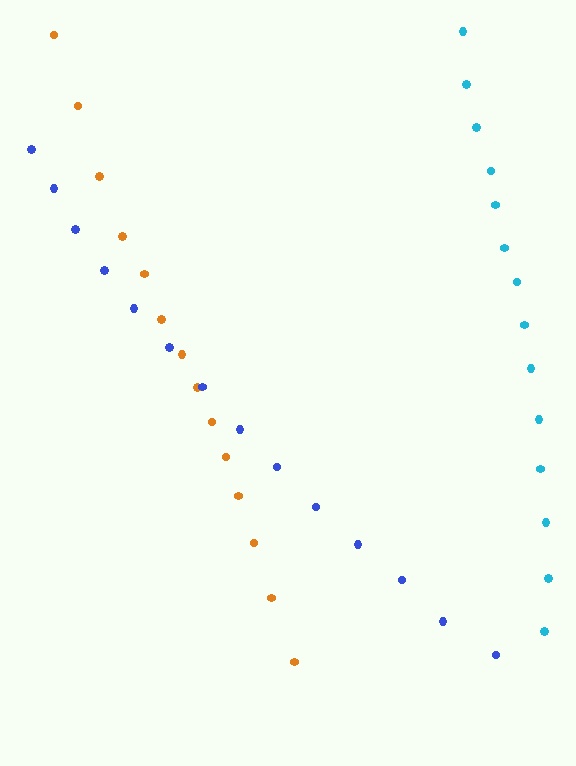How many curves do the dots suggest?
There are 3 distinct paths.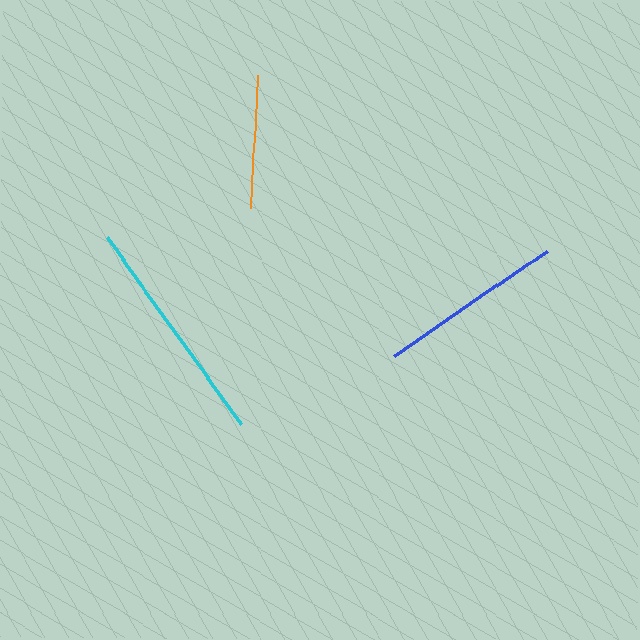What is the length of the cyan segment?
The cyan segment is approximately 230 pixels long.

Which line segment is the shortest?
The orange line is the shortest at approximately 133 pixels.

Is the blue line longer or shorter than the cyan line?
The cyan line is longer than the blue line.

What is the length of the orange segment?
The orange segment is approximately 133 pixels long.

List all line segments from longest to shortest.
From longest to shortest: cyan, blue, orange.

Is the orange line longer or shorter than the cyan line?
The cyan line is longer than the orange line.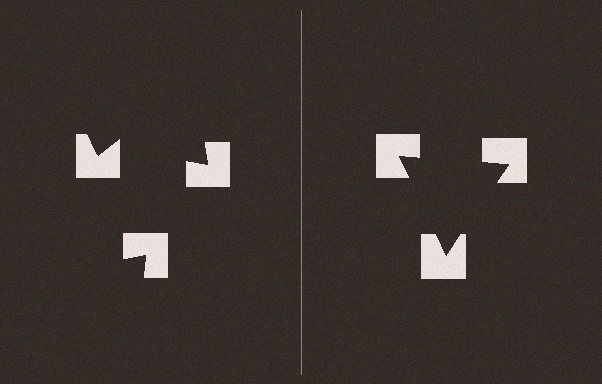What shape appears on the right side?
An illusory triangle.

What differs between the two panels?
The notched squares are positioned identically on both sides; only the wedge orientations differ. On the right they align to a triangle; on the left they are misaligned.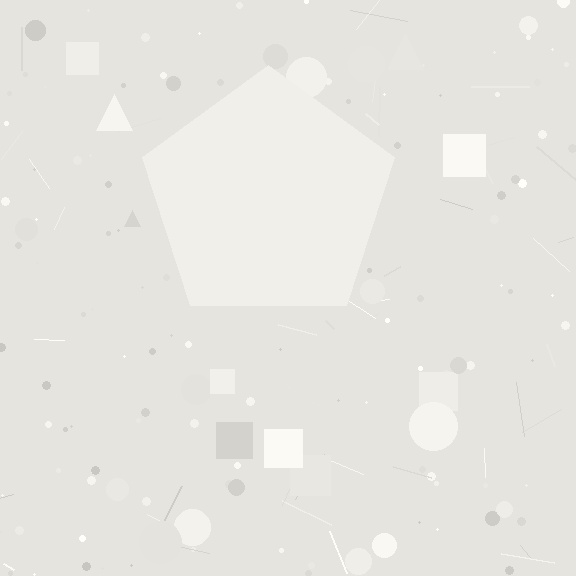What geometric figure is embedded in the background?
A pentagon is embedded in the background.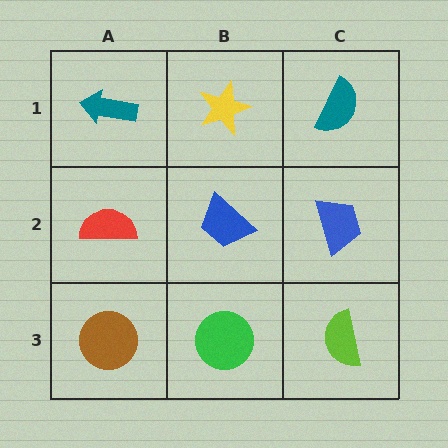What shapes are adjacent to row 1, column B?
A blue trapezoid (row 2, column B), a teal arrow (row 1, column A), a teal semicircle (row 1, column C).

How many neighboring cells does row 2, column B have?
4.